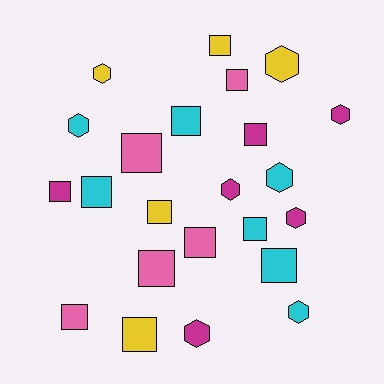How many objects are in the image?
There are 23 objects.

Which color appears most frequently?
Cyan, with 7 objects.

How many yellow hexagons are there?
There are 2 yellow hexagons.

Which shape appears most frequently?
Square, with 14 objects.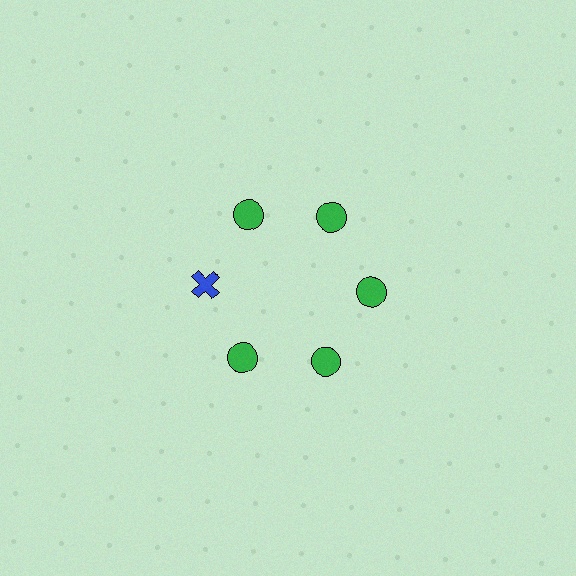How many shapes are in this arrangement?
There are 6 shapes arranged in a ring pattern.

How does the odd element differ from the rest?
It differs in both color (blue instead of green) and shape (cross instead of circle).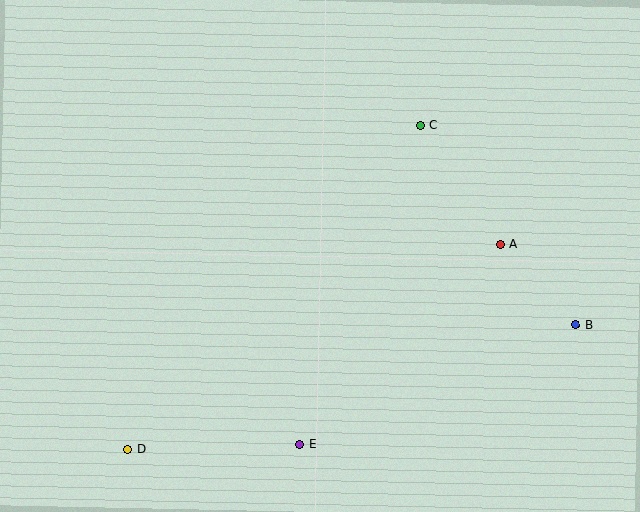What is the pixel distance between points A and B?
The distance between A and B is 110 pixels.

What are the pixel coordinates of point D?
Point D is at (127, 449).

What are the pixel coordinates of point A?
Point A is at (501, 244).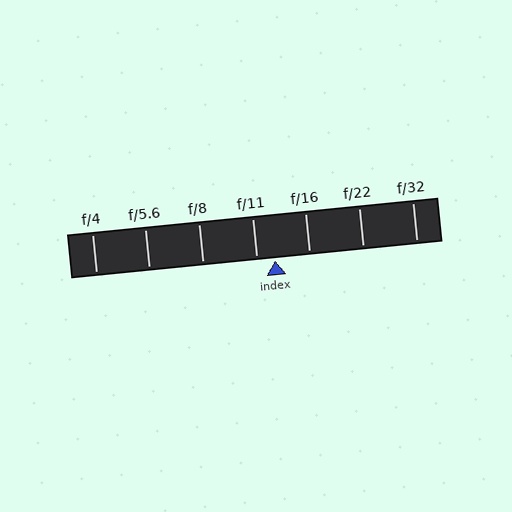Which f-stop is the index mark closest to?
The index mark is closest to f/11.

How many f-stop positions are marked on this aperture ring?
There are 7 f-stop positions marked.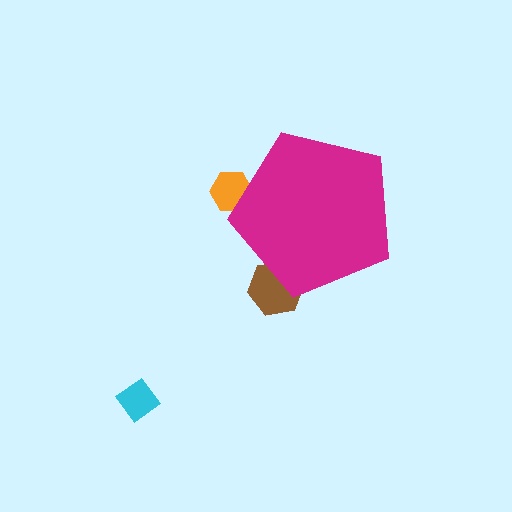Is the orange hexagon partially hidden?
Yes, the orange hexagon is partially hidden behind the magenta pentagon.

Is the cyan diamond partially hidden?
No, the cyan diamond is fully visible.